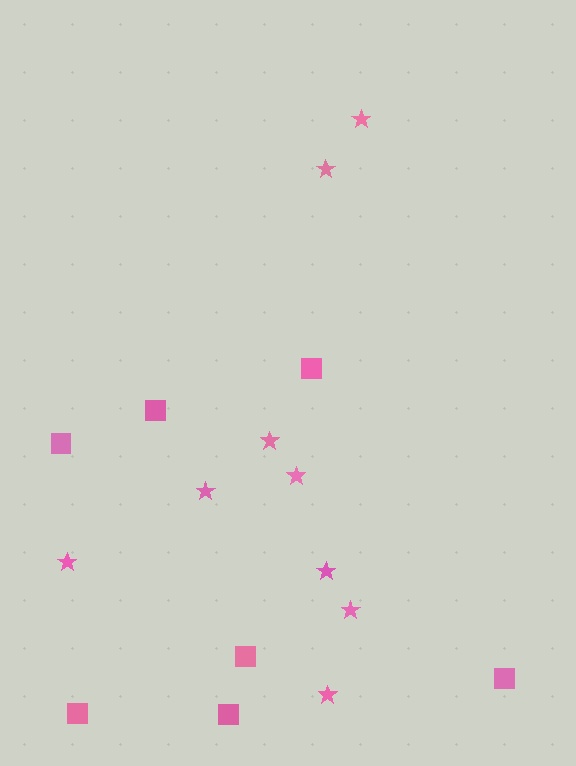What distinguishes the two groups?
There are 2 groups: one group of squares (7) and one group of stars (9).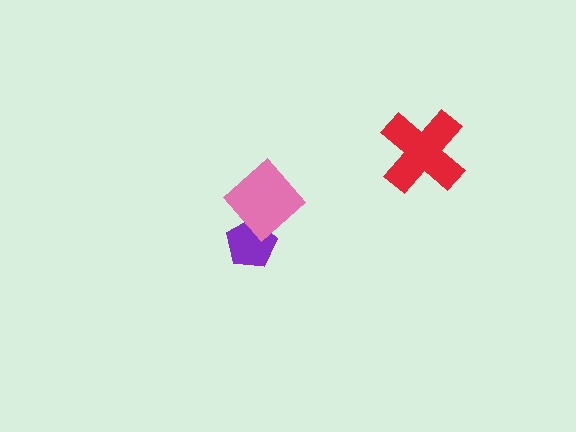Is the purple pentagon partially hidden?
Yes, it is partially covered by another shape.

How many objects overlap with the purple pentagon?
1 object overlaps with the purple pentagon.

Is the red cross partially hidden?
No, no other shape covers it.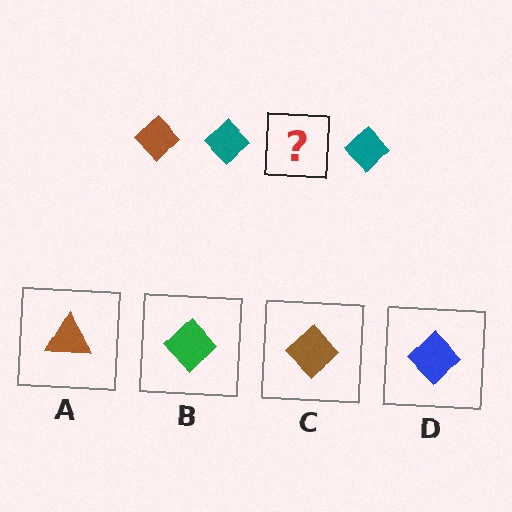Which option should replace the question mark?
Option C.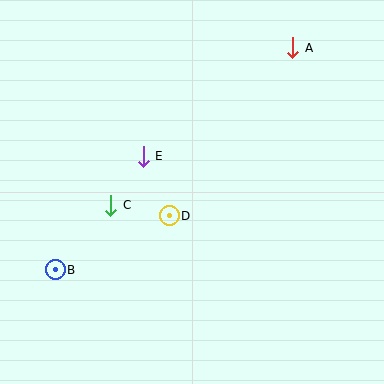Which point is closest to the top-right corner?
Point A is closest to the top-right corner.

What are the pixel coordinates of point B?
Point B is at (55, 270).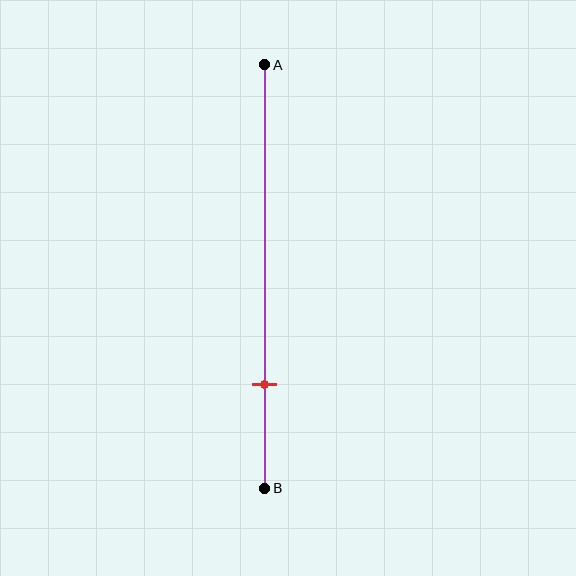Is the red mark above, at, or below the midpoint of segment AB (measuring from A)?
The red mark is below the midpoint of segment AB.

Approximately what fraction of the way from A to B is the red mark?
The red mark is approximately 75% of the way from A to B.